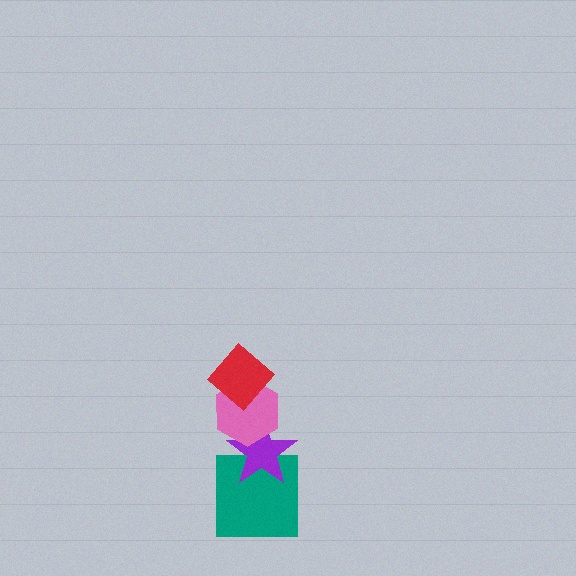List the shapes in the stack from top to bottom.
From top to bottom: the red diamond, the pink hexagon, the purple star, the teal square.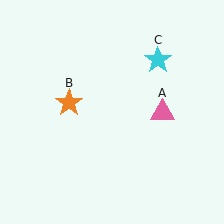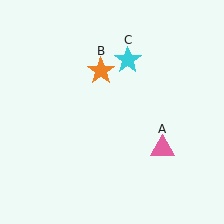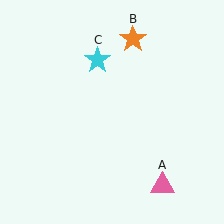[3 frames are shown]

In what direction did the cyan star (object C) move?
The cyan star (object C) moved left.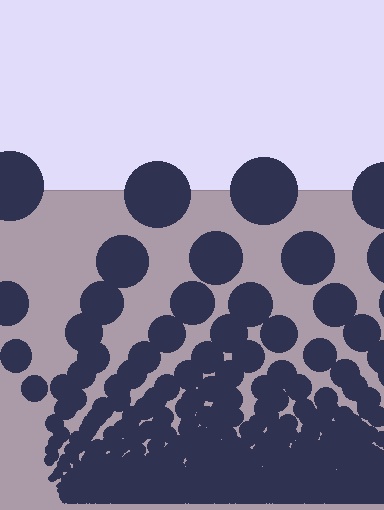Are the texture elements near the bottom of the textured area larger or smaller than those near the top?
Smaller. The gradient is inverted — elements near the bottom are smaller and denser.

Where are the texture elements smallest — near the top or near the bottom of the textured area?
Near the bottom.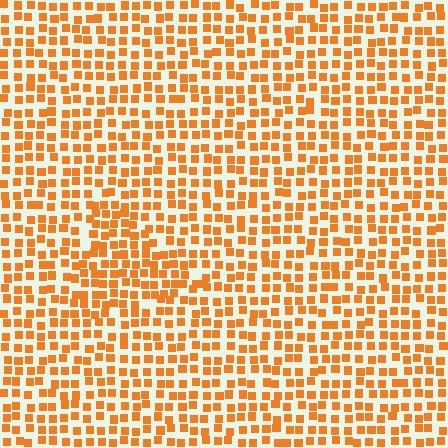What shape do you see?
I see a triangle.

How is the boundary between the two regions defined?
The boundary is defined by a change in element density (approximately 1.4x ratio). All elements are the same color, size, and shape.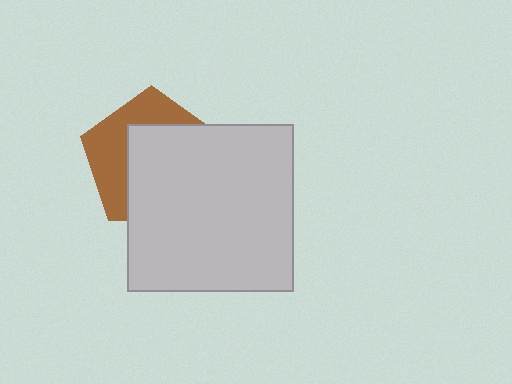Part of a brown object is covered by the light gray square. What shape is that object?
It is a pentagon.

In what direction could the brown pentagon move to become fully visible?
The brown pentagon could move toward the upper-left. That would shift it out from behind the light gray square entirely.